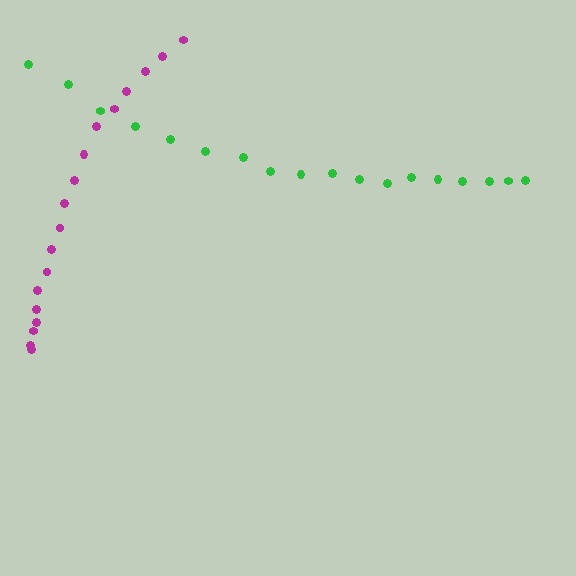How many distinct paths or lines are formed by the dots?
There are 2 distinct paths.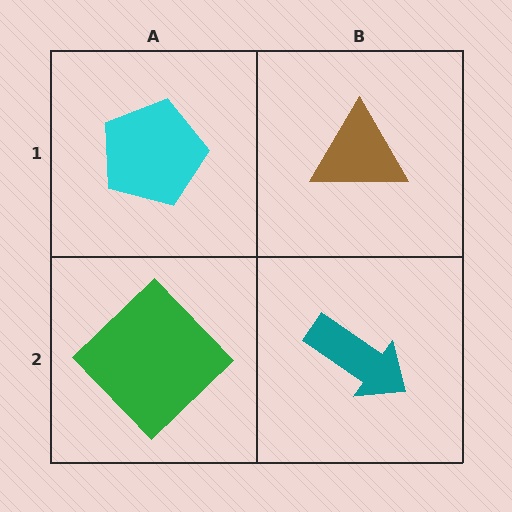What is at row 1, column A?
A cyan pentagon.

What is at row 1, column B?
A brown triangle.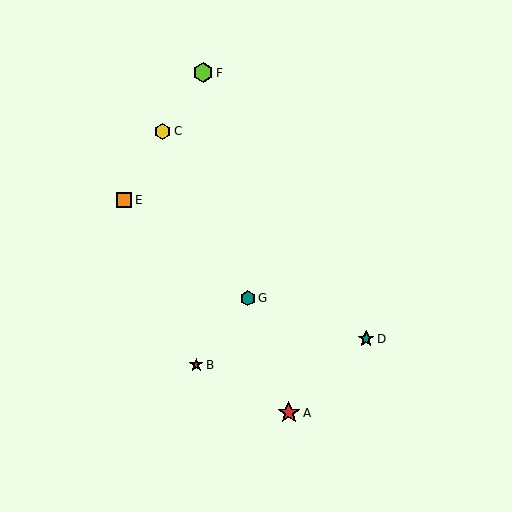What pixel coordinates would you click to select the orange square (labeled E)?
Click at (124, 200) to select the orange square E.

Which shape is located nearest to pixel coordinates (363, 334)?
The teal star (labeled D) at (366, 339) is nearest to that location.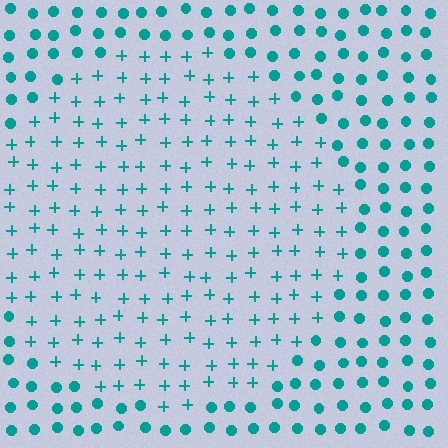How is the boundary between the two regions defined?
The boundary is defined by a change in element shape: plus signs inside vs. circles outside. All elements share the same color and spacing.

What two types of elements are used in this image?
The image uses plus signs inside the circle region and circles outside it.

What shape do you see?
I see a circle.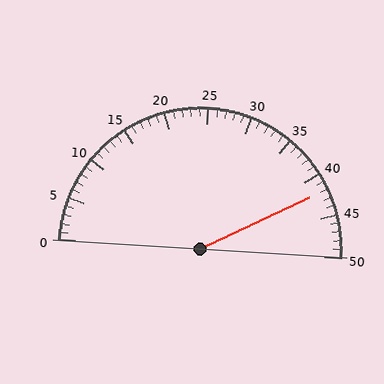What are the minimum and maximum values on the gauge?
The gauge ranges from 0 to 50.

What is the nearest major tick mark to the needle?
The nearest major tick mark is 40.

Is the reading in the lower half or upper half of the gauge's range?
The reading is in the upper half of the range (0 to 50).